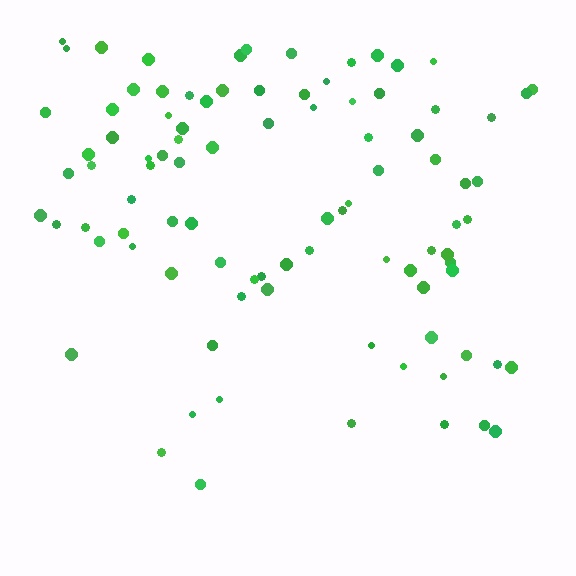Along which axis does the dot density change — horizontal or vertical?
Vertical.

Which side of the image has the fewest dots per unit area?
The bottom.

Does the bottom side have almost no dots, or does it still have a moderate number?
Still a moderate number, just noticeably fewer than the top.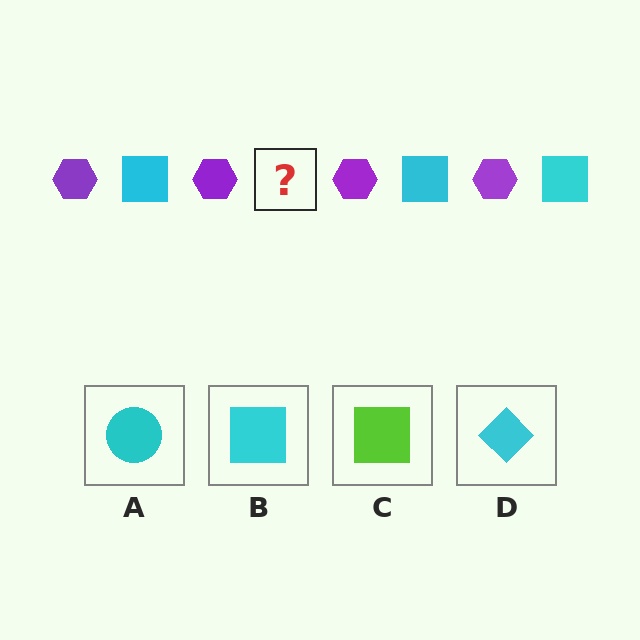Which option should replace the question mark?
Option B.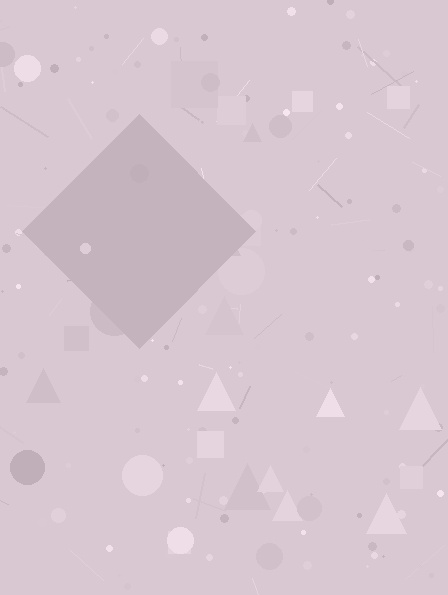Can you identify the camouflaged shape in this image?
The camouflaged shape is a diamond.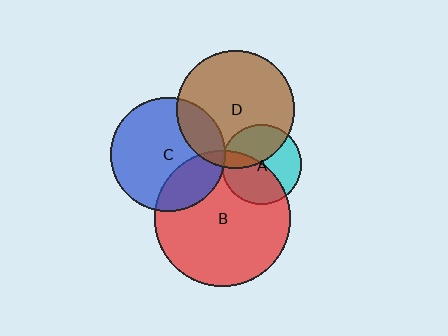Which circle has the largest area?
Circle B (red).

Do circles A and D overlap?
Yes.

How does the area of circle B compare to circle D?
Approximately 1.3 times.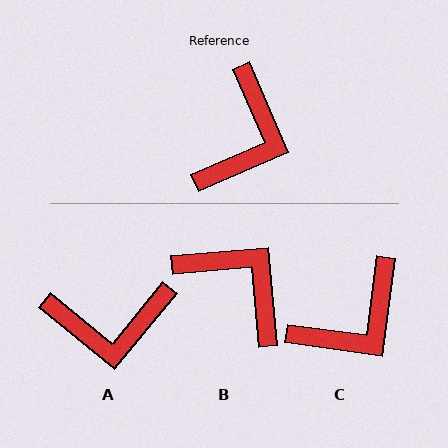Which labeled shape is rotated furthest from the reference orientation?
B, about 71 degrees away.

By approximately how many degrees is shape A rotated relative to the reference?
Approximately 63 degrees clockwise.